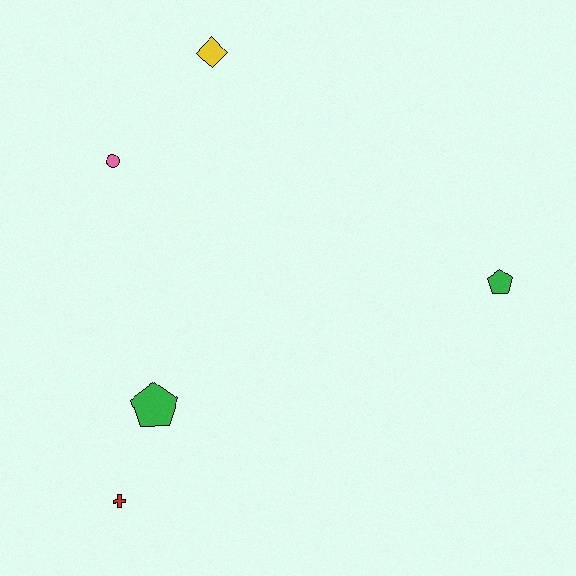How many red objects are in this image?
There is 1 red object.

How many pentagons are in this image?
There are 2 pentagons.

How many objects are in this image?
There are 5 objects.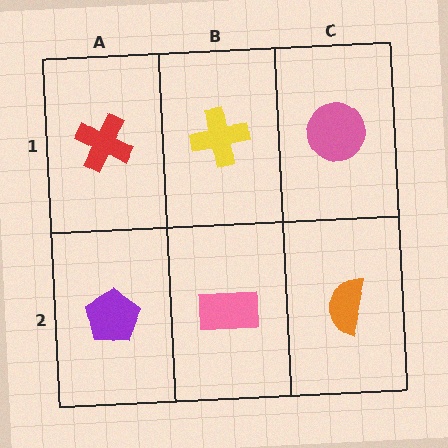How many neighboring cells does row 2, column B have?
3.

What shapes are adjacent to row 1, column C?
An orange semicircle (row 2, column C), a yellow cross (row 1, column B).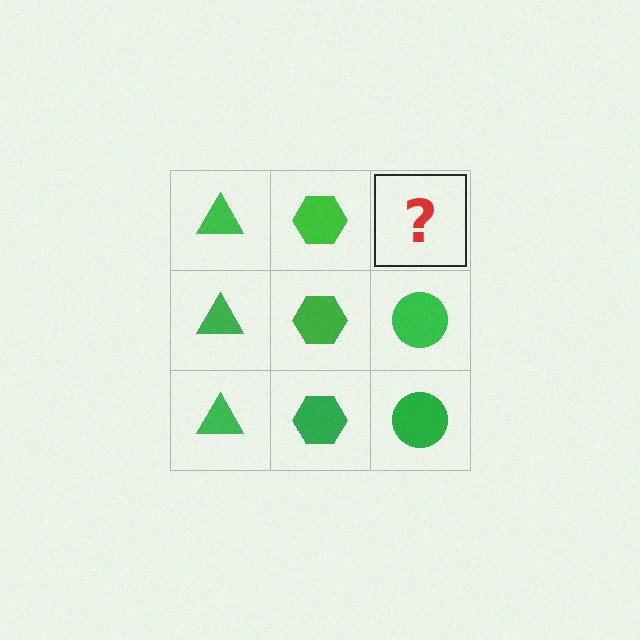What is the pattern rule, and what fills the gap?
The rule is that each column has a consistent shape. The gap should be filled with a green circle.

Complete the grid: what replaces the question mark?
The question mark should be replaced with a green circle.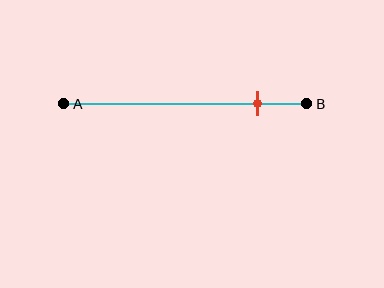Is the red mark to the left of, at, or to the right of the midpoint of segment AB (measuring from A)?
The red mark is to the right of the midpoint of segment AB.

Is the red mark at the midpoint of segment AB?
No, the mark is at about 80% from A, not at the 50% midpoint.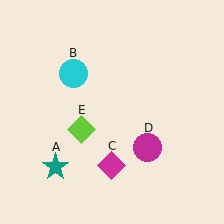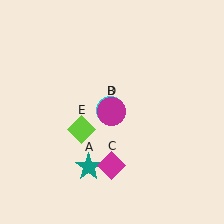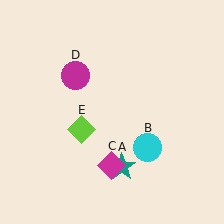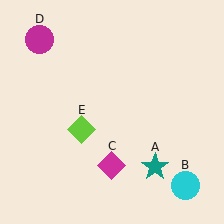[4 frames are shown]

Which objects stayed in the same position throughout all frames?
Magenta diamond (object C) and lime diamond (object E) remained stationary.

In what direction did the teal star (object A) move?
The teal star (object A) moved right.